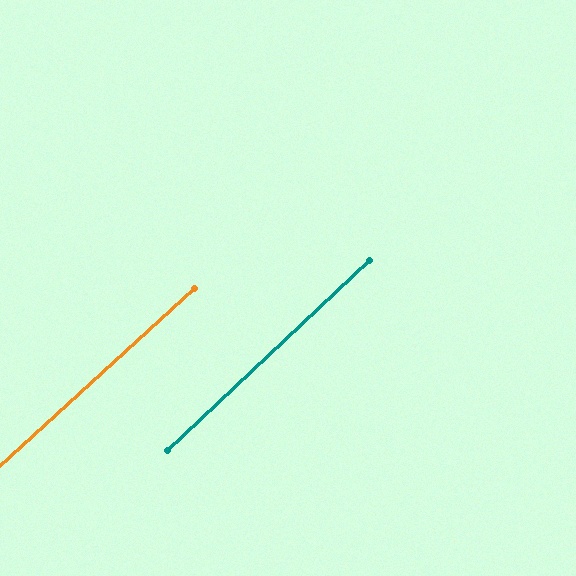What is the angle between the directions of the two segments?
Approximately 1 degree.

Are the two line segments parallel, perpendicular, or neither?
Parallel — their directions differ by only 0.8°.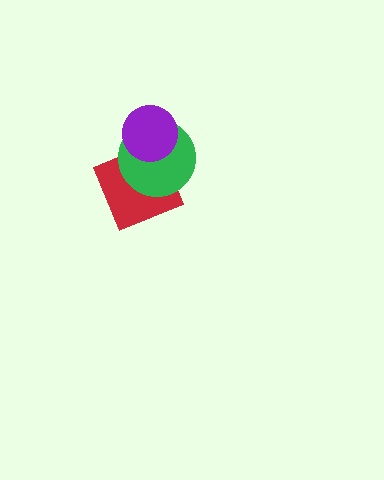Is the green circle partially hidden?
Yes, it is partially covered by another shape.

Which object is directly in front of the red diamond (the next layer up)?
The green circle is directly in front of the red diamond.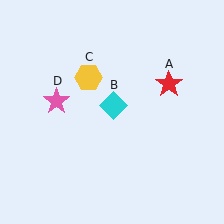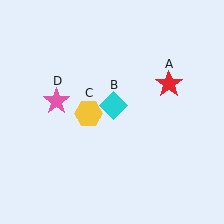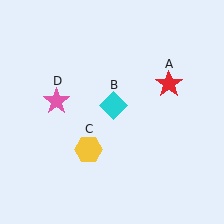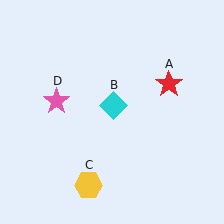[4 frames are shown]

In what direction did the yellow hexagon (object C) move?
The yellow hexagon (object C) moved down.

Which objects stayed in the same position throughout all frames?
Red star (object A) and cyan diamond (object B) and pink star (object D) remained stationary.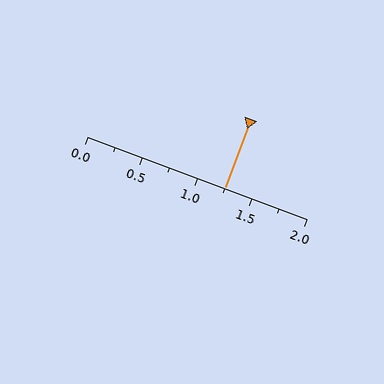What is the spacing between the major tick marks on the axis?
The major ticks are spaced 0.5 apart.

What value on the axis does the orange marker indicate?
The marker indicates approximately 1.25.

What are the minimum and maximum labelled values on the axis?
The axis runs from 0.0 to 2.0.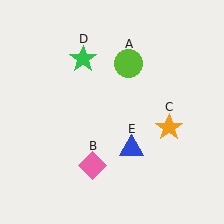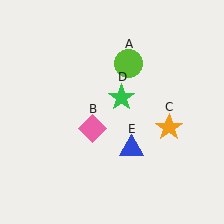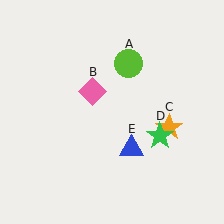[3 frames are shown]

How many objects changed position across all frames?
2 objects changed position: pink diamond (object B), green star (object D).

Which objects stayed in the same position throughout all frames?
Lime circle (object A) and orange star (object C) and blue triangle (object E) remained stationary.